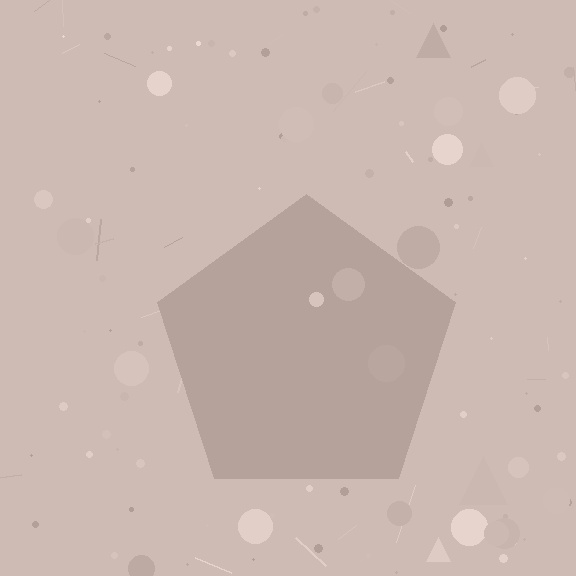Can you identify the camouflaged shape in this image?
The camouflaged shape is a pentagon.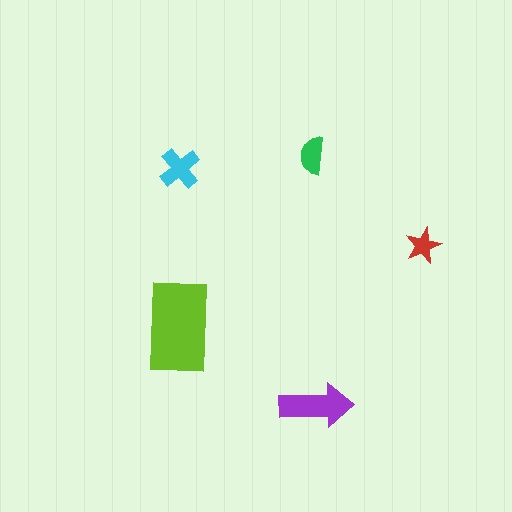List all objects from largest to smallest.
The lime rectangle, the purple arrow, the cyan cross, the green semicircle, the red star.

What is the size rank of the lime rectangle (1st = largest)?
1st.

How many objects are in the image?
There are 5 objects in the image.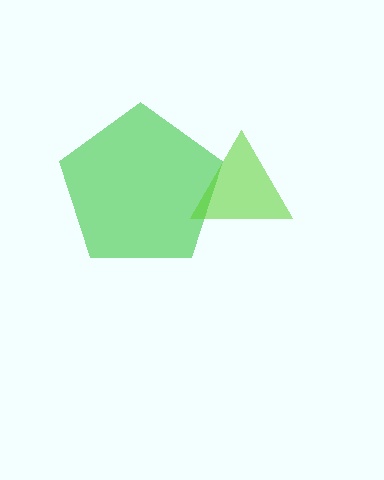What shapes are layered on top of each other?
The layered shapes are: a green pentagon, a lime triangle.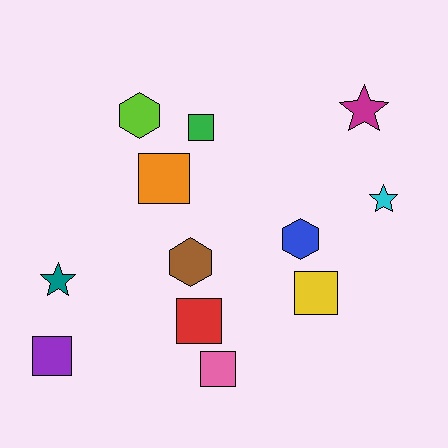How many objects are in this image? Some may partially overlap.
There are 12 objects.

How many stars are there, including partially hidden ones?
There are 3 stars.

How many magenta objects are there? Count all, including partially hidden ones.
There is 1 magenta object.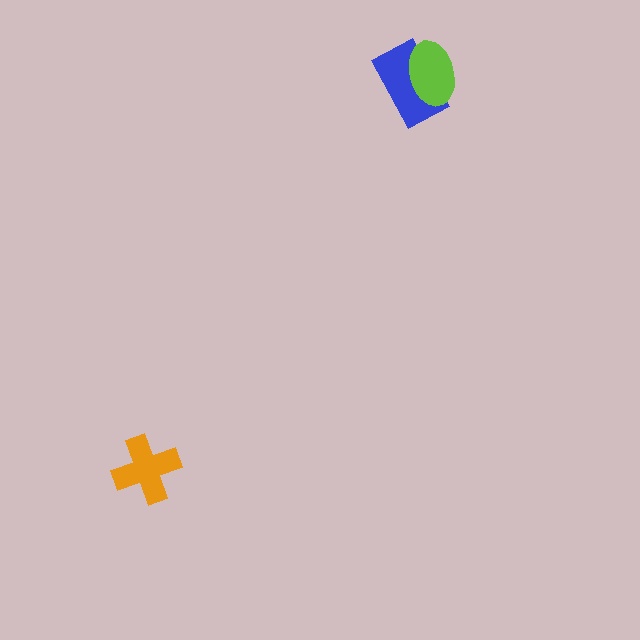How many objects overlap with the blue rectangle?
1 object overlaps with the blue rectangle.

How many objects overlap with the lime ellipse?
1 object overlaps with the lime ellipse.